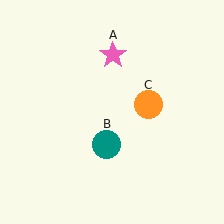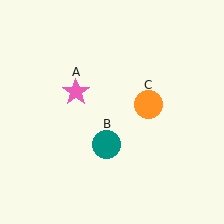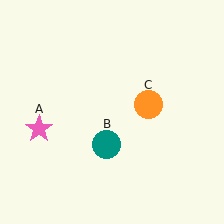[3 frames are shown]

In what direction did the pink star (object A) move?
The pink star (object A) moved down and to the left.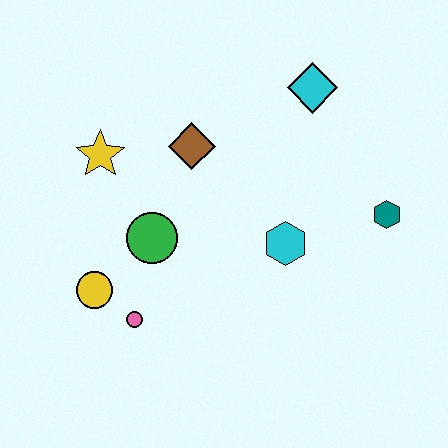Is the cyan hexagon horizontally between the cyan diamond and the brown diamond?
Yes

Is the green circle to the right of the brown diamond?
No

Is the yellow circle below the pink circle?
No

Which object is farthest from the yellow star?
The teal hexagon is farthest from the yellow star.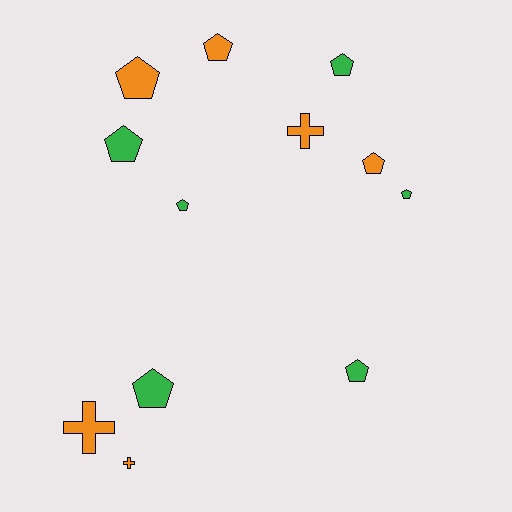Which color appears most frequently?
Orange, with 6 objects.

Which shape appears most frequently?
Pentagon, with 9 objects.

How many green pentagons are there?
There are 6 green pentagons.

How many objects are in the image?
There are 12 objects.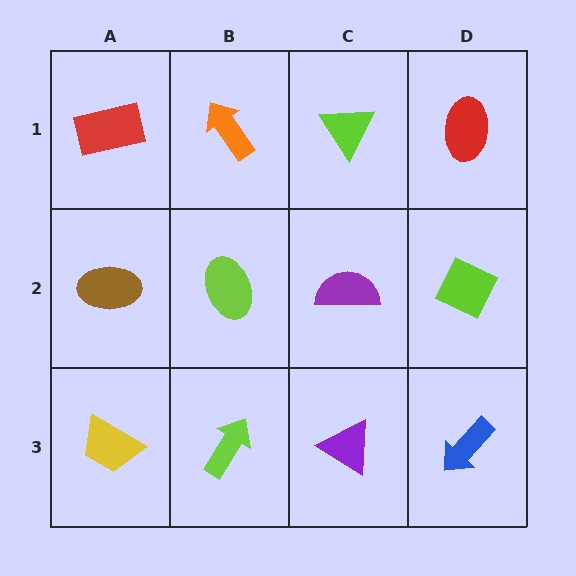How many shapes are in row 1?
4 shapes.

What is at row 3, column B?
A lime arrow.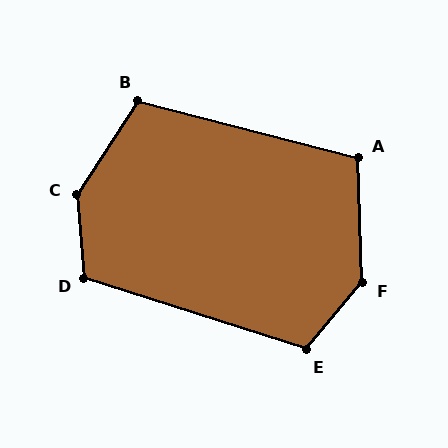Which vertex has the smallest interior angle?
A, at approximately 106 degrees.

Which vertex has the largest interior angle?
C, at approximately 142 degrees.